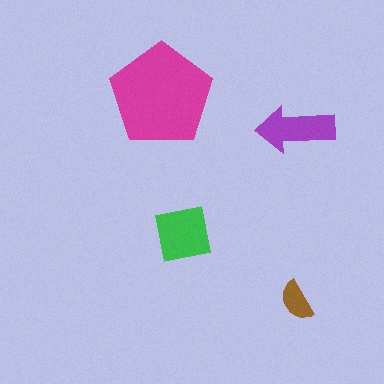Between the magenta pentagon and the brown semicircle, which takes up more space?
The magenta pentagon.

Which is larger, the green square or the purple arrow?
The green square.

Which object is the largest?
The magenta pentagon.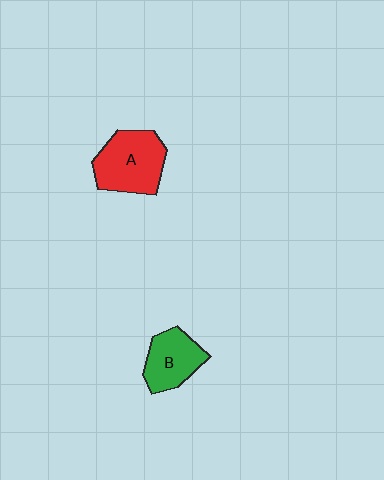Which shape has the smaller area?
Shape B (green).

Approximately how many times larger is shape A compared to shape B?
Approximately 1.4 times.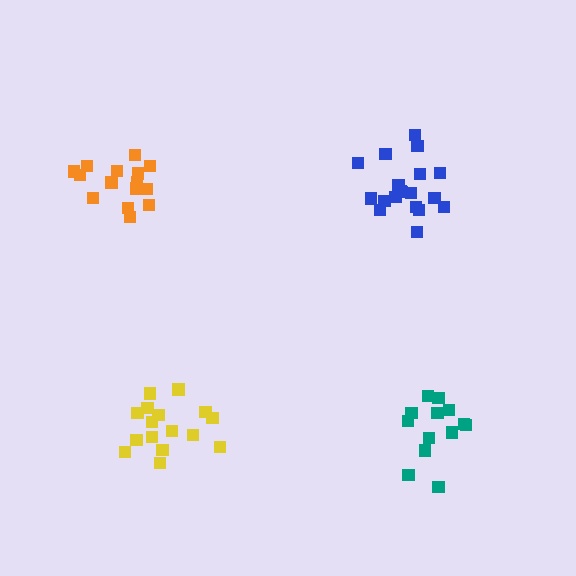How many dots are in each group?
Group 1: 16 dots, Group 2: 13 dots, Group 3: 19 dots, Group 4: 15 dots (63 total).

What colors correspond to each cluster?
The clusters are colored: yellow, teal, blue, orange.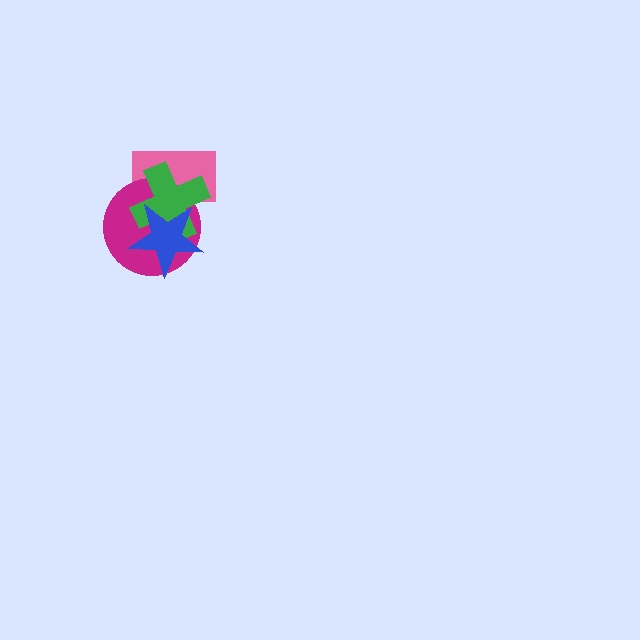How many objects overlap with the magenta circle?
3 objects overlap with the magenta circle.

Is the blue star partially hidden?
No, no other shape covers it.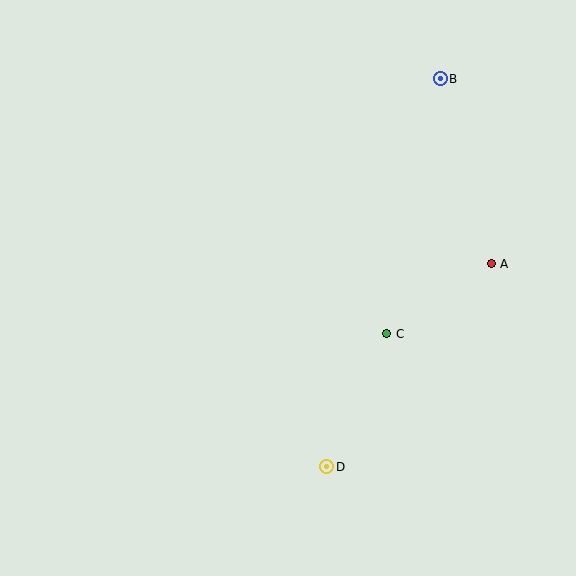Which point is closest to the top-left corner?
Point B is closest to the top-left corner.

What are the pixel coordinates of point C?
Point C is at (387, 334).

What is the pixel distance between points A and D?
The distance between A and D is 261 pixels.